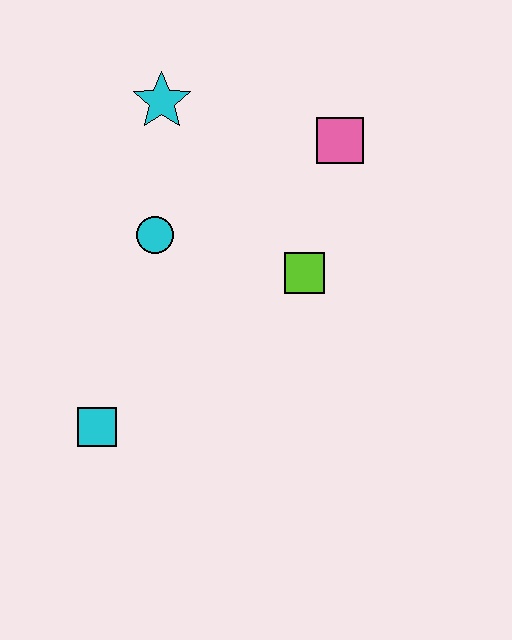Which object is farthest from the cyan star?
The cyan square is farthest from the cyan star.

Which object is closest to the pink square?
The lime square is closest to the pink square.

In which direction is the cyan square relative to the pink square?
The cyan square is below the pink square.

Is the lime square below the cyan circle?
Yes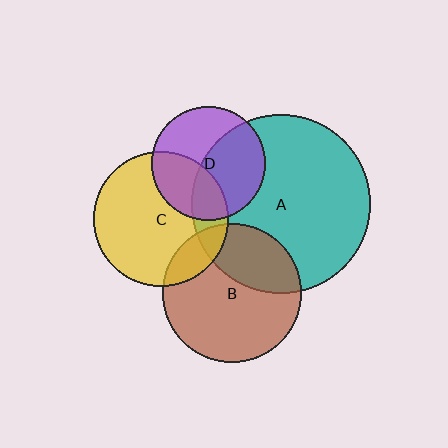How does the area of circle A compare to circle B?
Approximately 1.7 times.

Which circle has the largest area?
Circle A (teal).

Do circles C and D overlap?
Yes.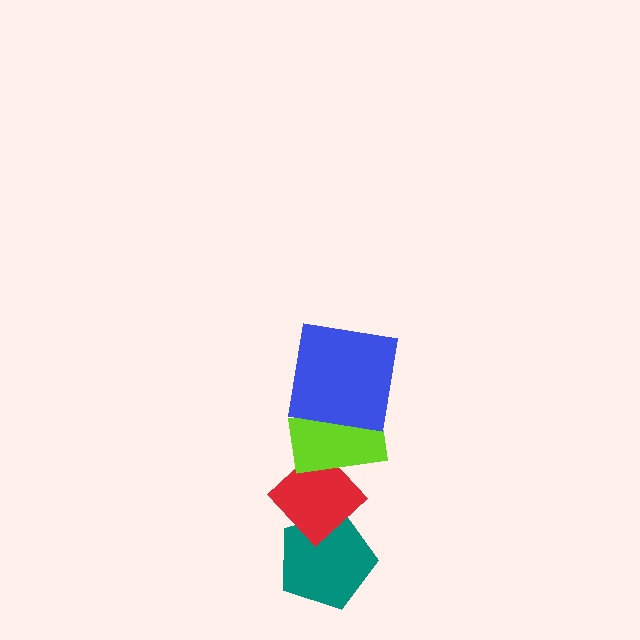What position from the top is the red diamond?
The red diamond is 3rd from the top.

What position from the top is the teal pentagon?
The teal pentagon is 4th from the top.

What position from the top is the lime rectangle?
The lime rectangle is 2nd from the top.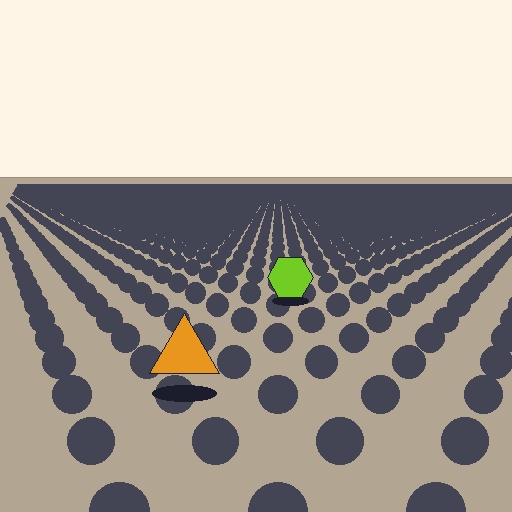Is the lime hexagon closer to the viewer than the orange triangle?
No. The orange triangle is closer — you can tell from the texture gradient: the ground texture is coarser near it.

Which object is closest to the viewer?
The orange triangle is closest. The texture marks near it are larger and more spread out.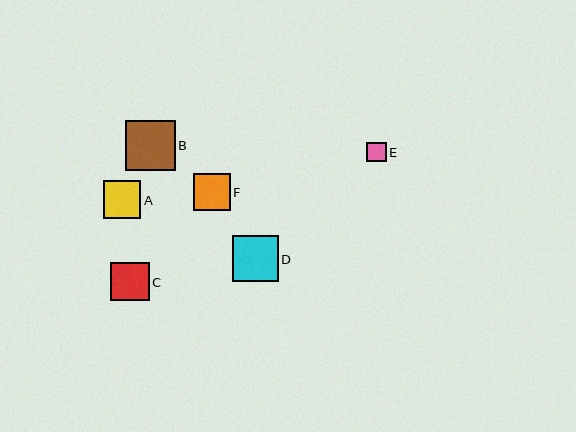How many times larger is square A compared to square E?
Square A is approximately 1.9 times the size of square E.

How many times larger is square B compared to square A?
Square B is approximately 1.3 times the size of square A.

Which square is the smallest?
Square E is the smallest with a size of approximately 19 pixels.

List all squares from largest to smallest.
From largest to smallest: B, D, C, A, F, E.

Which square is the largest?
Square B is the largest with a size of approximately 50 pixels.